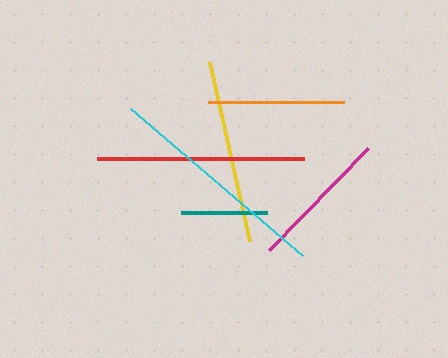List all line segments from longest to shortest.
From longest to shortest: cyan, red, yellow, magenta, orange, teal.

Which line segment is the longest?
The cyan line is the longest at approximately 227 pixels.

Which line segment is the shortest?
The teal line is the shortest at approximately 85 pixels.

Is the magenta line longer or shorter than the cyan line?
The cyan line is longer than the magenta line.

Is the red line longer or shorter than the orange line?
The red line is longer than the orange line.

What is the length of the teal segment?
The teal segment is approximately 85 pixels long.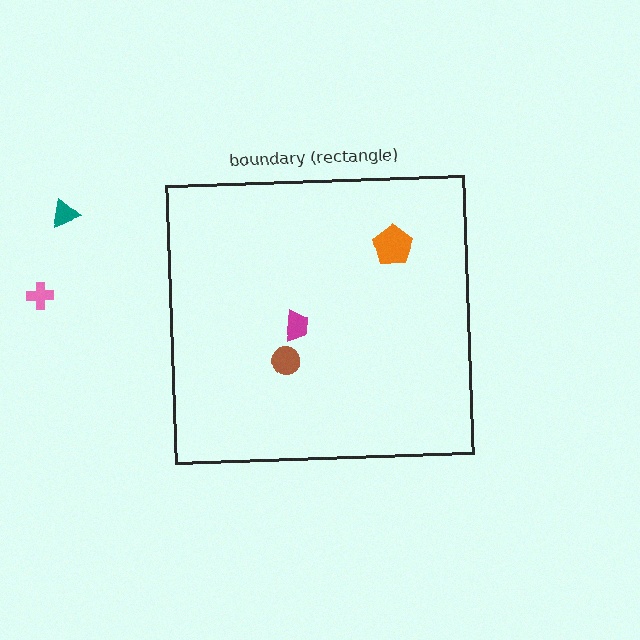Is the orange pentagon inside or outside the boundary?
Inside.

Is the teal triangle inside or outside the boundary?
Outside.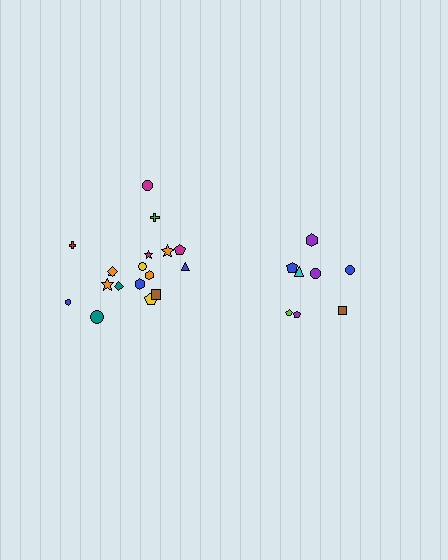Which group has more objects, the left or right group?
The left group.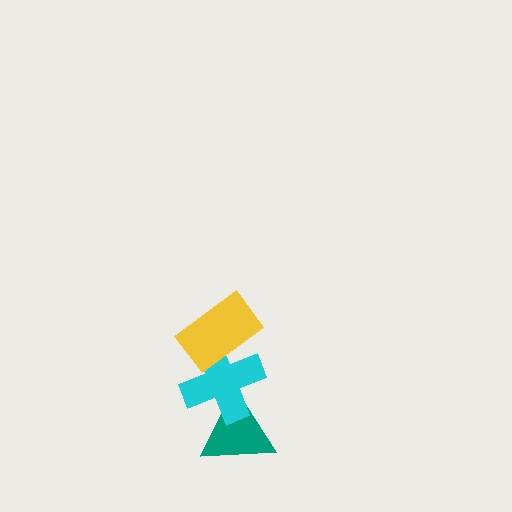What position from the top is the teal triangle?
The teal triangle is 3rd from the top.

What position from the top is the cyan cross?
The cyan cross is 2nd from the top.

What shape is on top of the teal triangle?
The cyan cross is on top of the teal triangle.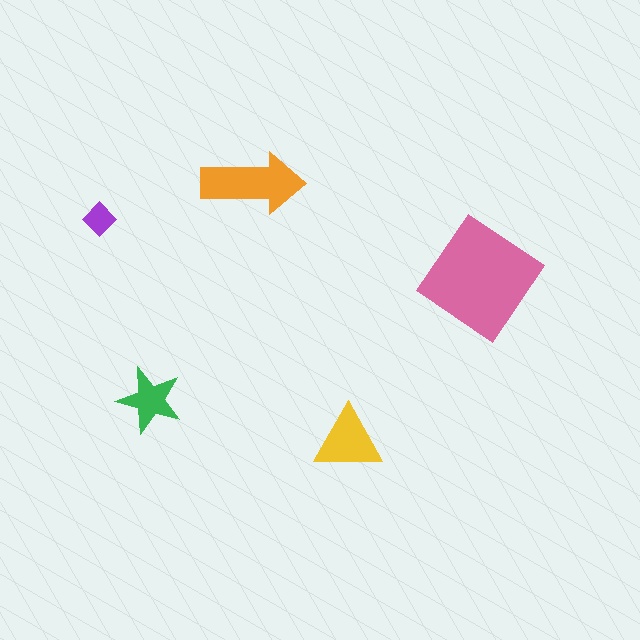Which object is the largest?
The pink diamond.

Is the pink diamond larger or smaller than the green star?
Larger.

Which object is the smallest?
The purple diamond.